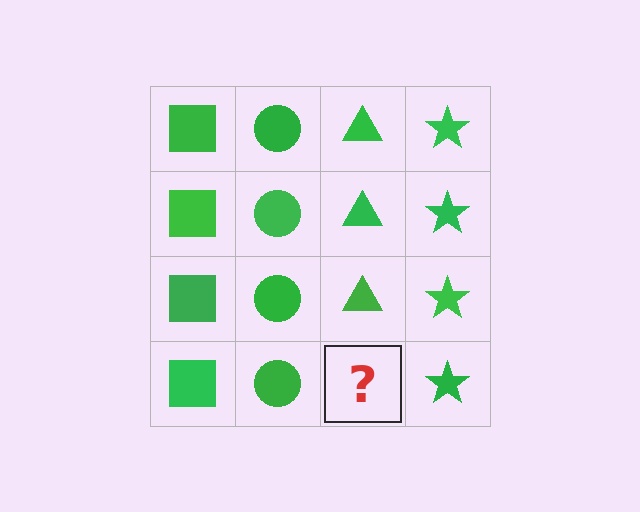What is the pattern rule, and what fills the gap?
The rule is that each column has a consistent shape. The gap should be filled with a green triangle.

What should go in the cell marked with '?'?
The missing cell should contain a green triangle.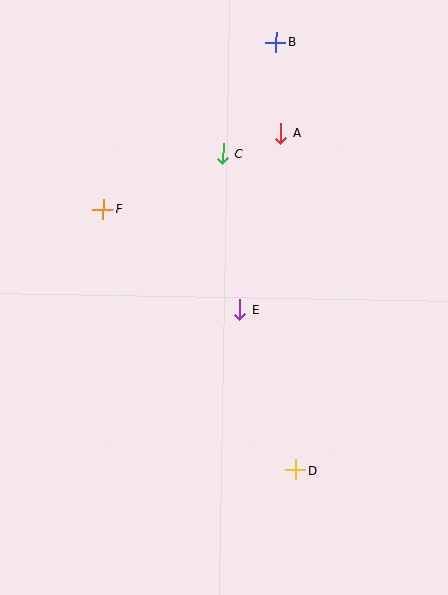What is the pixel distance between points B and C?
The distance between B and C is 124 pixels.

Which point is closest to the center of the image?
Point E at (239, 310) is closest to the center.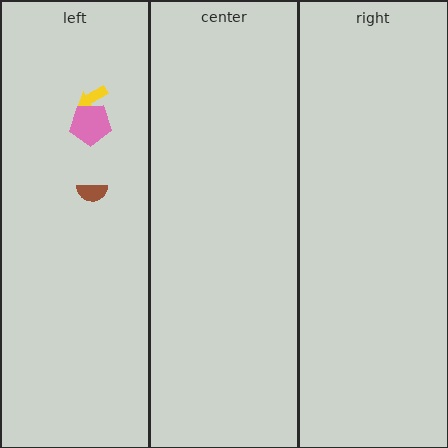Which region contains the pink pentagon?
The left region.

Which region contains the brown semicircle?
The left region.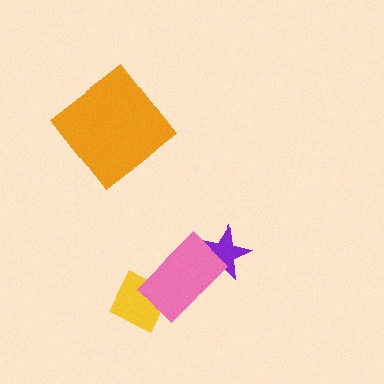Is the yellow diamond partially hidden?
Yes, it is partially covered by another shape.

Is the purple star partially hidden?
Yes, it is partially covered by another shape.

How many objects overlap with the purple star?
1 object overlaps with the purple star.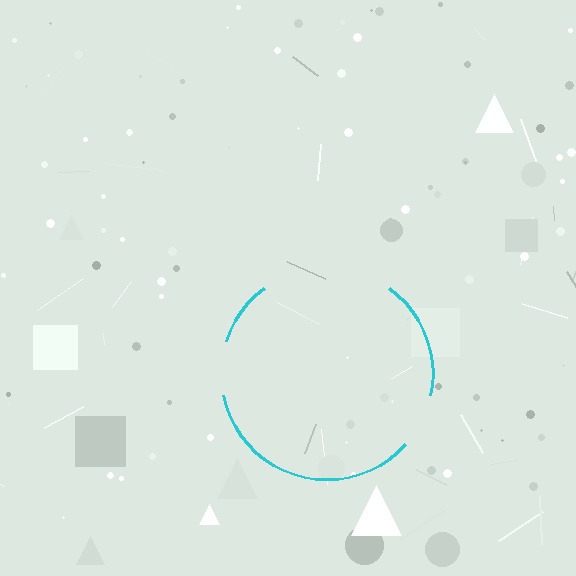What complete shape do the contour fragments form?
The contour fragments form a circle.